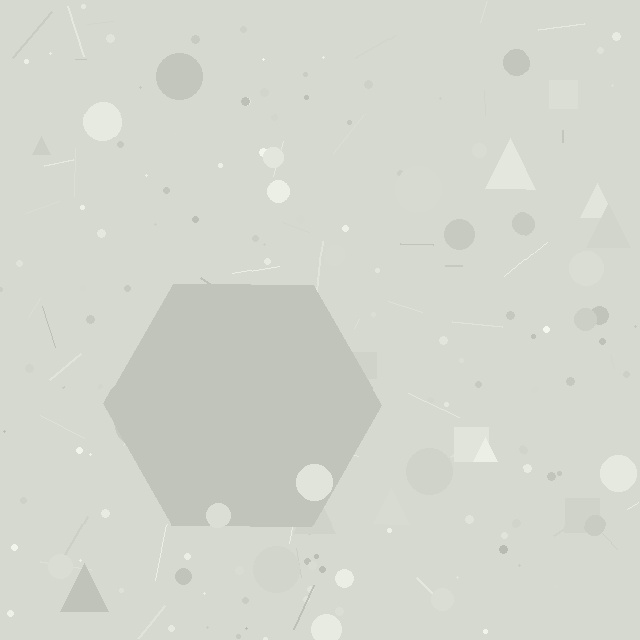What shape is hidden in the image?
A hexagon is hidden in the image.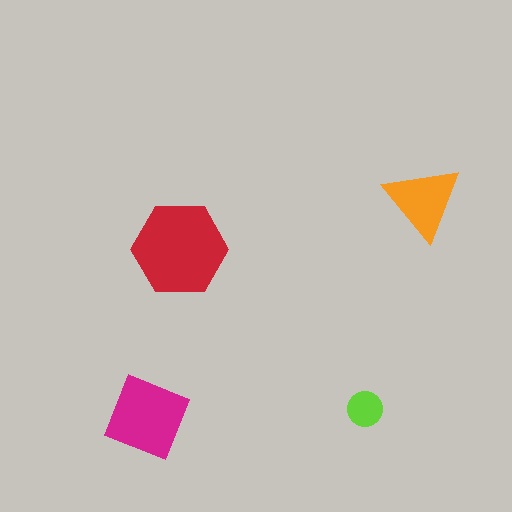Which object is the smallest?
The lime circle.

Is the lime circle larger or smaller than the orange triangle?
Smaller.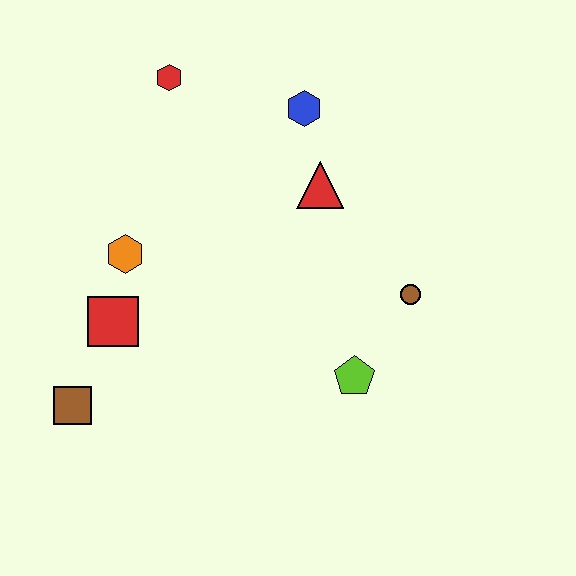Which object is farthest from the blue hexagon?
The brown square is farthest from the blue hexagon.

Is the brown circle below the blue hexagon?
Yes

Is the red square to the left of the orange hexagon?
Yes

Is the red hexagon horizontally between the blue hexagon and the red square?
Yes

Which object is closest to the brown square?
The red square is closest to the brown square.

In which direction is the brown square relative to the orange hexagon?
The brown square is below the orange hexagon.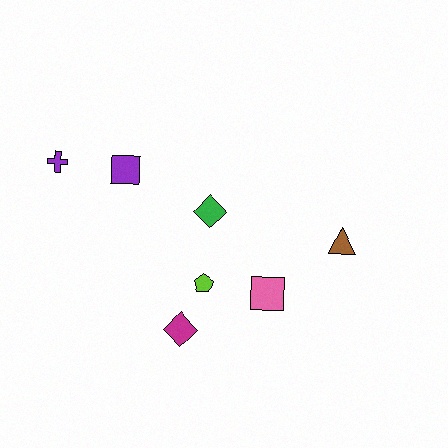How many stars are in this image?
There are no stars.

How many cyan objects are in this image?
There are no cyan objects.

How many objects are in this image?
There are 7 objects.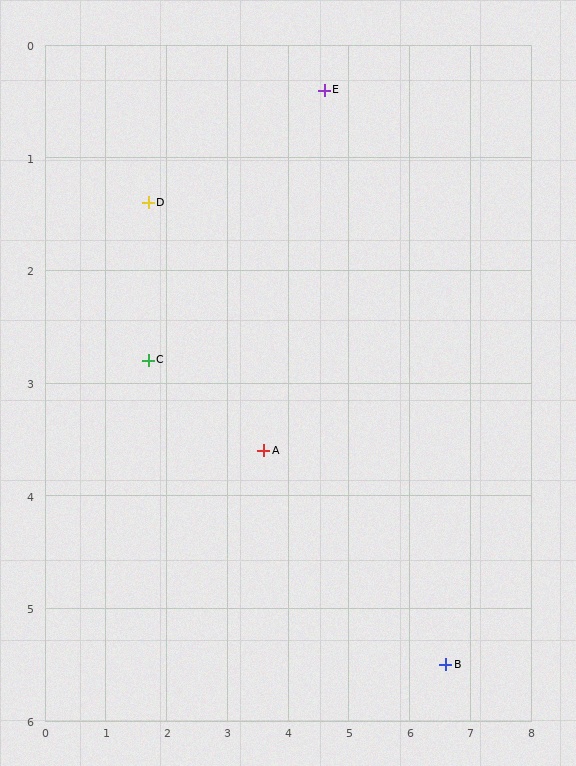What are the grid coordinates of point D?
Point D is at approximately (1.7, 1.4).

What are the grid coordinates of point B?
Point B is at approximately (6.6, 5.5).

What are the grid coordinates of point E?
Point E is at approximately (4.6, 0.4).